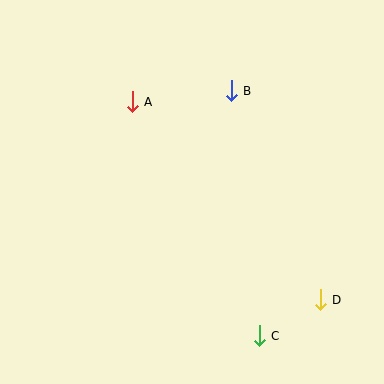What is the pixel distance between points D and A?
The distance between D and A is 273 pixels.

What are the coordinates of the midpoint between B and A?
The midpoint between B and A is at (182, 96).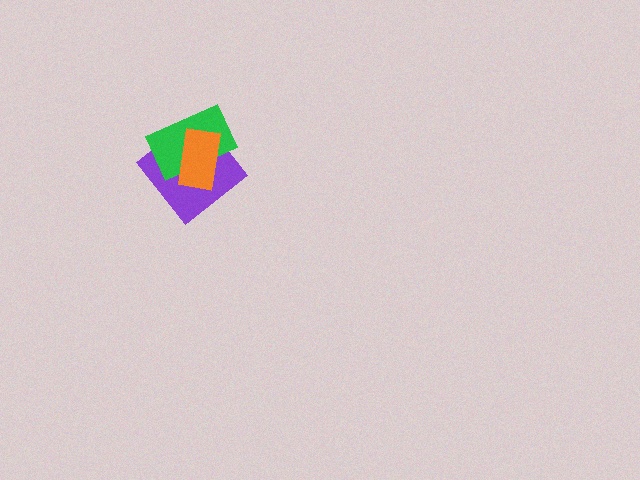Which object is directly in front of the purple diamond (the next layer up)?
The green rectangle is directly in front of the purple diamond.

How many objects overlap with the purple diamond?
2 objects overlap with the purple diamond.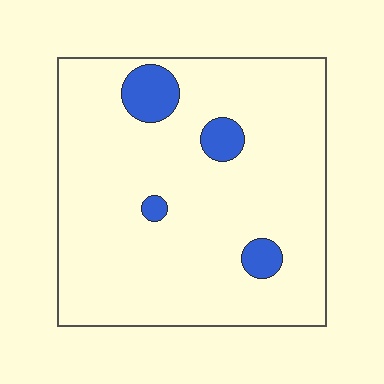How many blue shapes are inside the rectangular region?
4.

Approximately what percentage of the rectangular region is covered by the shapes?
Approximately 10%.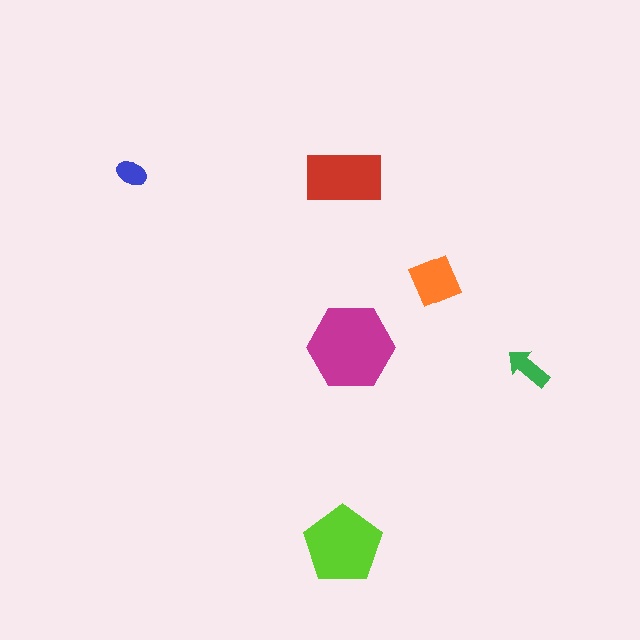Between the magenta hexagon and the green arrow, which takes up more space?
The magenta hexagon.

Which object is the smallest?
The blue ellipse.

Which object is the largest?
The magenta hexagon.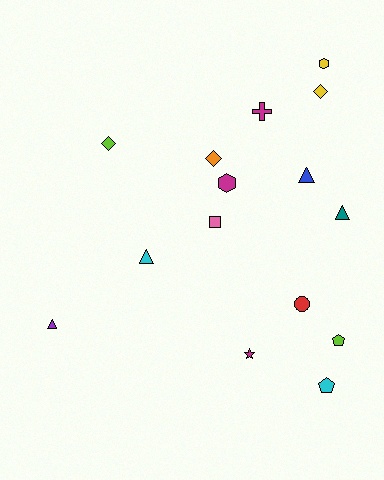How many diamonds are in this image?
There are 3 diamonds.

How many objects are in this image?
There are 15 objects.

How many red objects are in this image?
There is 1 red object.